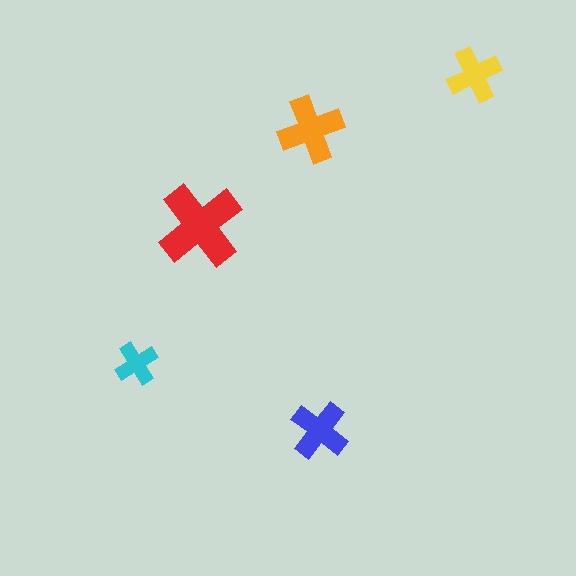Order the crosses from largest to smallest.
the red one, the orange one, the blue one, the yellow one, the cyan one.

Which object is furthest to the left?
The cyan cross is leftmost.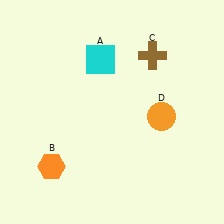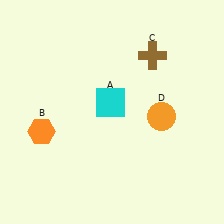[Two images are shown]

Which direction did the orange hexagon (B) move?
The orange hexagon (B) moved up.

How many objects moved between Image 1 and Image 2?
2 objects moved between the two images.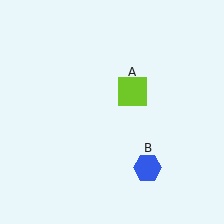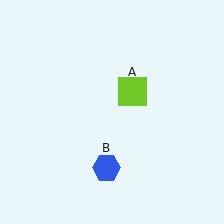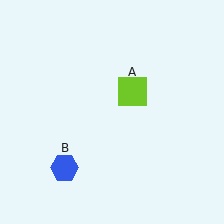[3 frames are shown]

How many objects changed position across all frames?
1 object changed position: blue hexagon (object B).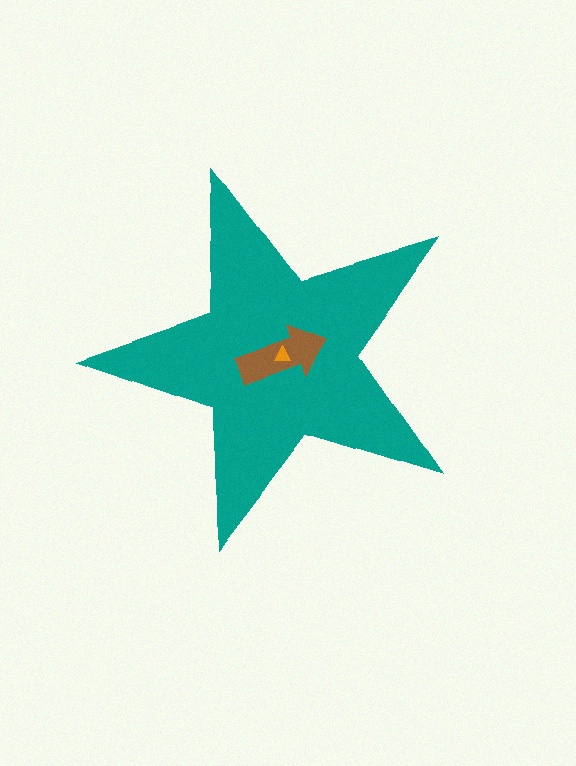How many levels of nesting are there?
3.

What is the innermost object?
The orange triangle.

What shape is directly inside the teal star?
The brown arrow.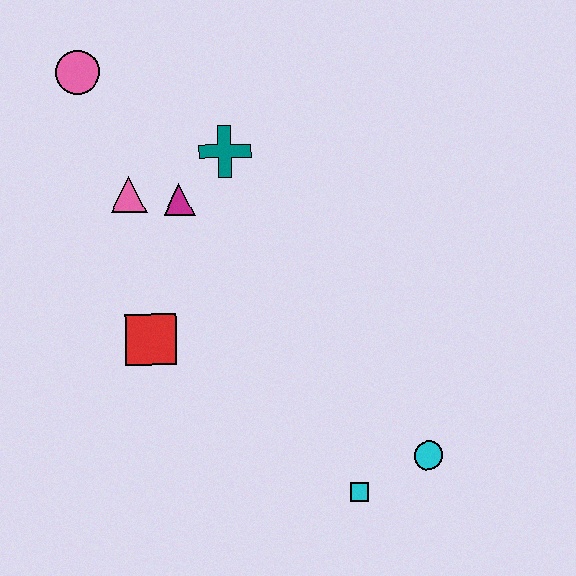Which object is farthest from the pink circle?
The cyan circle is farthest from the pink circle.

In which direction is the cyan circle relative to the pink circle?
The cyan circle is below the pink circle.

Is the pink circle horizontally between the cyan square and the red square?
No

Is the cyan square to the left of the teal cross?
No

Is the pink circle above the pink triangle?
Yes